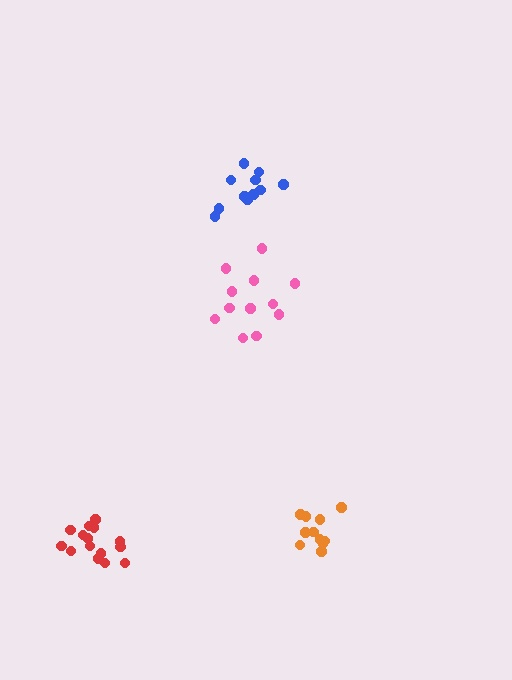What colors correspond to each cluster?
The clusters are colored: orange, blue, pink, red.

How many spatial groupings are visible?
There are 4 spatial groupings.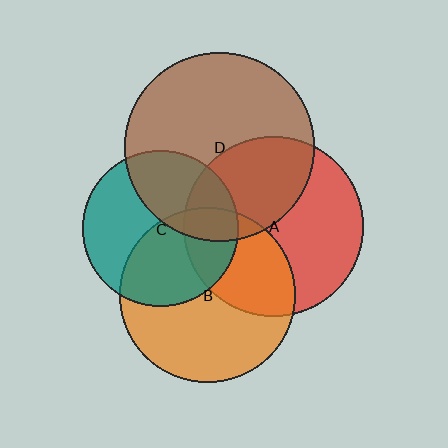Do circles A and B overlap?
Yes.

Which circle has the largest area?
Circle D (brown).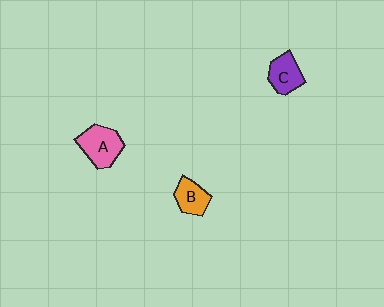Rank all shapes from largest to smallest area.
From largest to smallest: A (pink), C (purple), B (orange).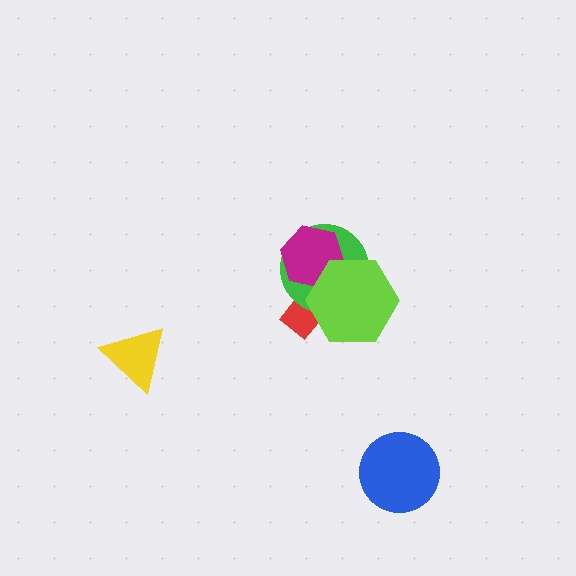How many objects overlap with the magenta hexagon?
3 objects overlap with the magenta hexagon.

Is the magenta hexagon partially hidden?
Yes, it is partially covered by another shape.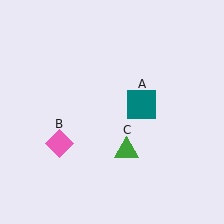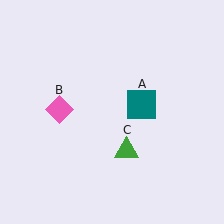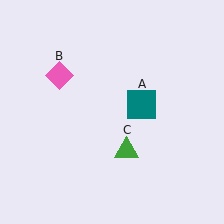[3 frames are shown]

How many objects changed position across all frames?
1 object changed position: pink diamond (object B).